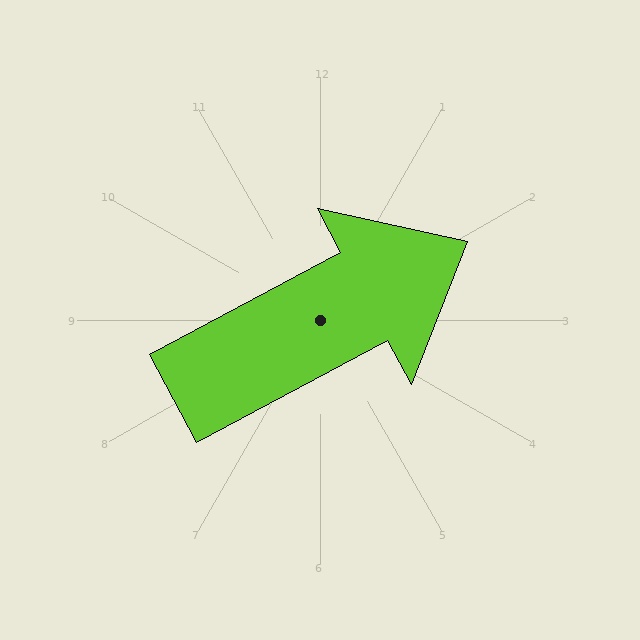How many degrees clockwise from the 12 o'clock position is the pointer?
Approximately 62 degrees.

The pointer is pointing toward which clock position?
Roughly 2 o'clock.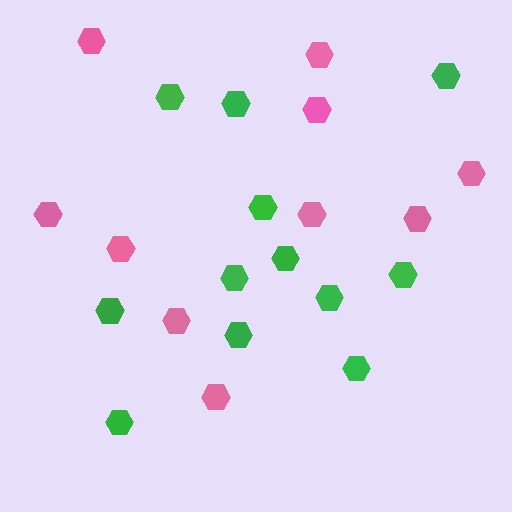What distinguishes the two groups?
There are 2 groups: one group of pink hexagons (10) and one group of green hexagons (12).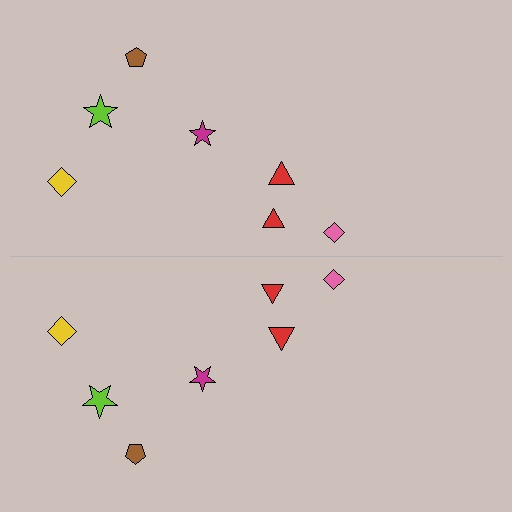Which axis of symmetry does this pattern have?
The pattern has a horizontal axis of symmetry running through the center of the image.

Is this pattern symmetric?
Yes, this pattern has bilateral (reflection) symmetry.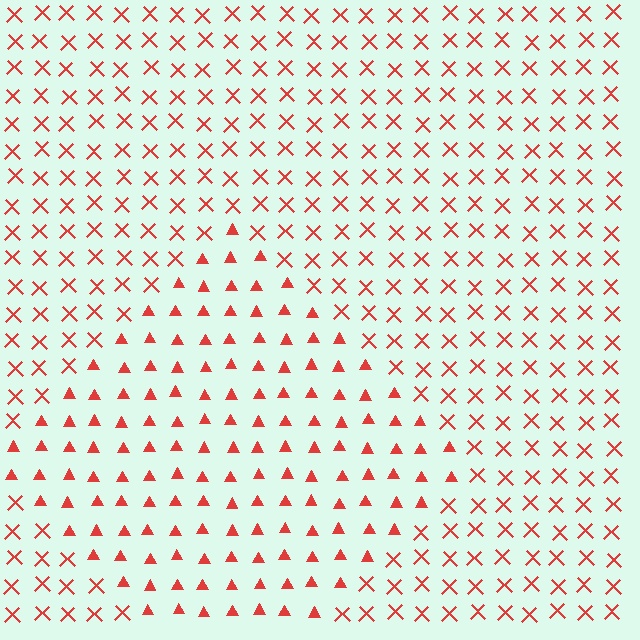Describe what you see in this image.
The image is filled with small red elements arranged in a uniform grid. A diamond-shaped region contains triangles, while the surrounding area contains X marks. The boundary is defined purely by the change in element shape.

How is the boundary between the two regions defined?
The boundary is defined by a change in element shape: triangles inside vs. X marks outside. All elements share the same color and spacing.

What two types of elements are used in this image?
The image uses triangles inside the diamond region and X marks outside it.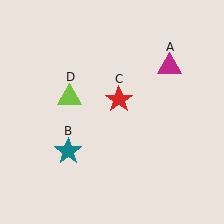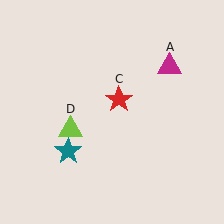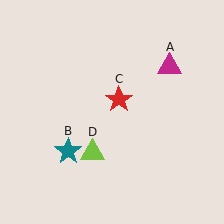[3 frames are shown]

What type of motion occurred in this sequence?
The lime triangle (object D) rotated counterclockwise around the center of the scene.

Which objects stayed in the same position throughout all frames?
Magenta triangle (object A) and teal star (object B) and red star (object C) remained stationary.